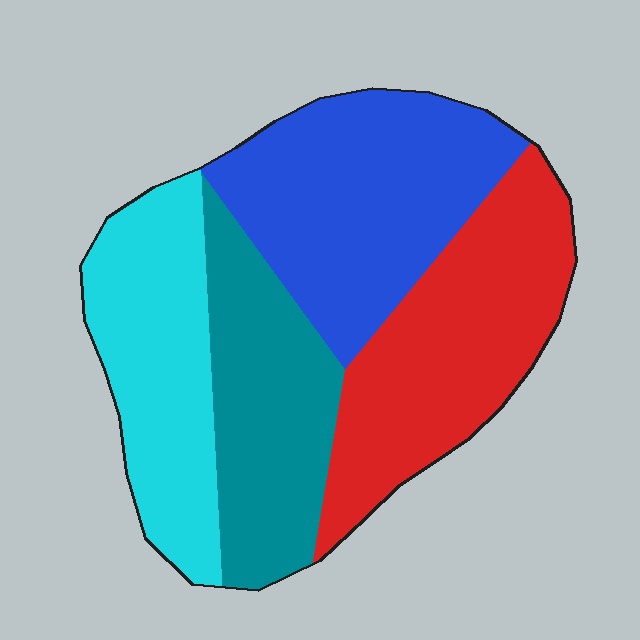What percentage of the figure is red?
Red covers roughly 30% of the figure.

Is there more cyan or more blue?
Blue.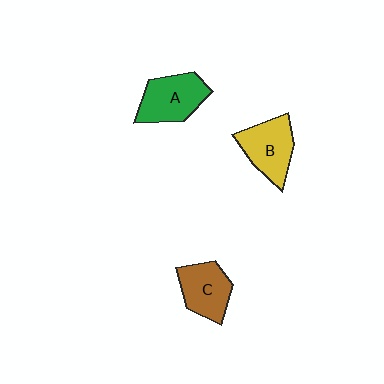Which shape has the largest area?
Shape A (green).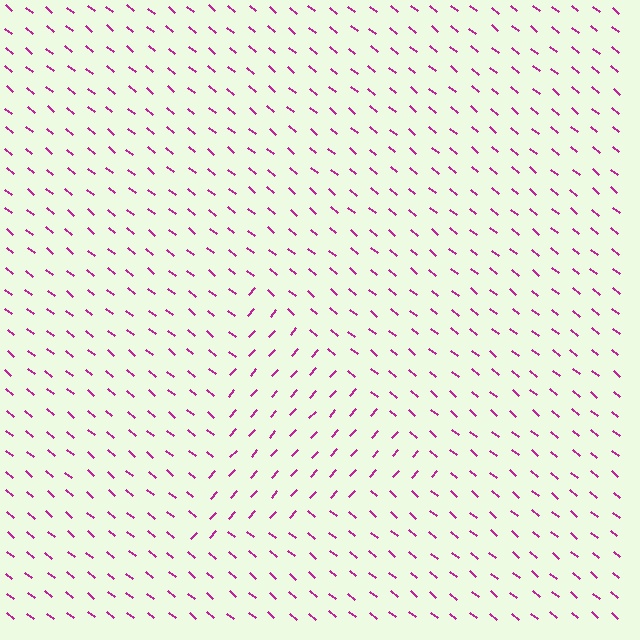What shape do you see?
I see a triangle.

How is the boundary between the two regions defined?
The boundary is defined purely by a change in line orientation (approximately 87 degrees difference). All lines are the same color and thickness.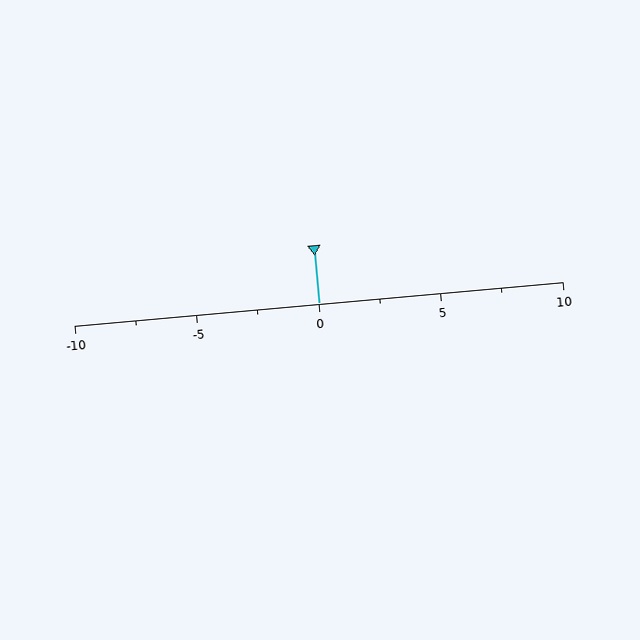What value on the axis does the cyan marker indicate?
The marker indicates approximately 0.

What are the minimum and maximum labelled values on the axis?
The axis runs from -10 to 10.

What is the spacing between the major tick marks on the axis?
The major ticks are spaced 5 apart.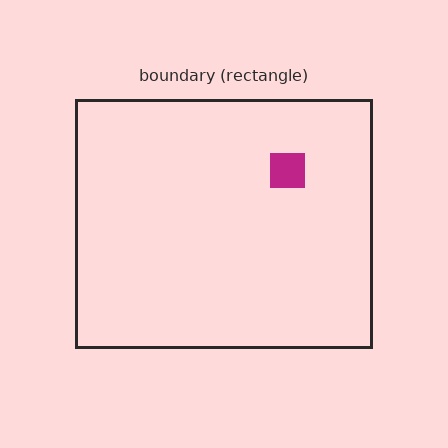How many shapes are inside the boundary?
1 inside, 0 outside.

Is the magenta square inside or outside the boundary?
Inside.